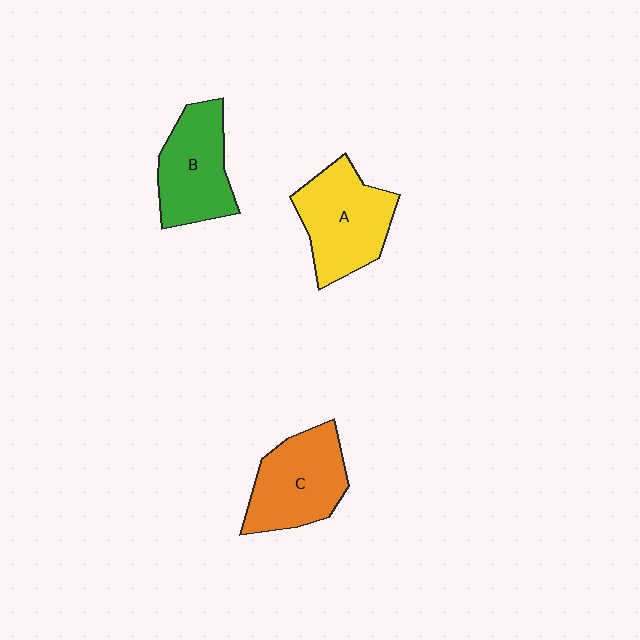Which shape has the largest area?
Shape A (yellow).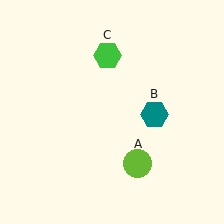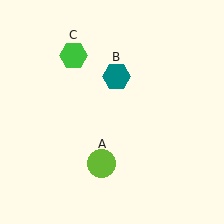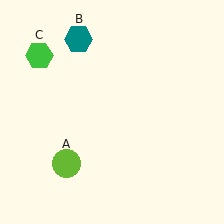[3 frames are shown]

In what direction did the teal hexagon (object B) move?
The teal hexagon (object B) moved up and to the left.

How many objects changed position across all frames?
3 objects changed position: lime circle (object A), teal hexagon (object B), green hexagon (object C).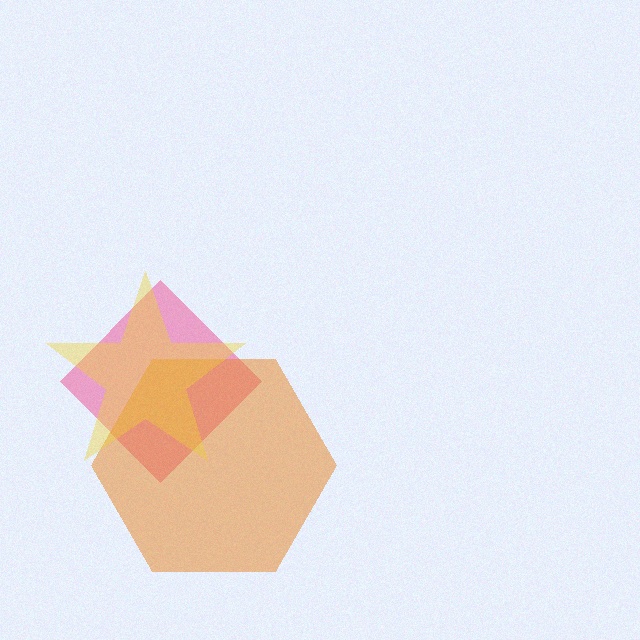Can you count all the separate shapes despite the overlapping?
Yes, there are 3 separate shapes.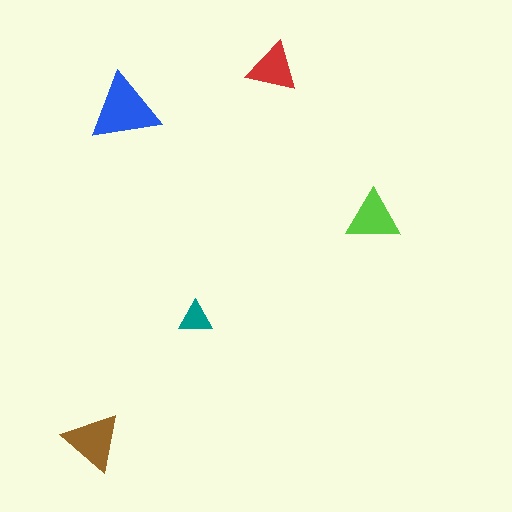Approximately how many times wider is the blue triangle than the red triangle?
About 1.5 times wider.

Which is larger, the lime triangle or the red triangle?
The lime one.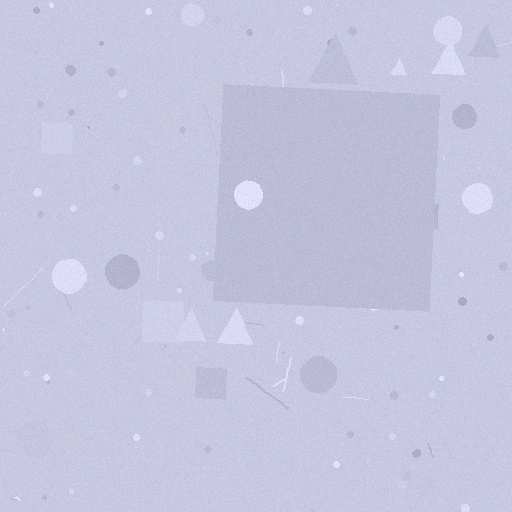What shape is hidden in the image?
A square is hidden in the image.